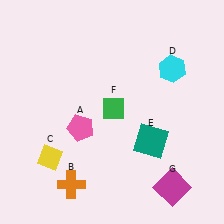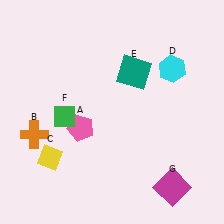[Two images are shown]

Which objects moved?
The objects that moved are: the orange cross (B), the teal square (E), the green diamond (F).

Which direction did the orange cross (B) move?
The orange cross (B) moved up.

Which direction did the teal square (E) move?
The teal square (E) moved up.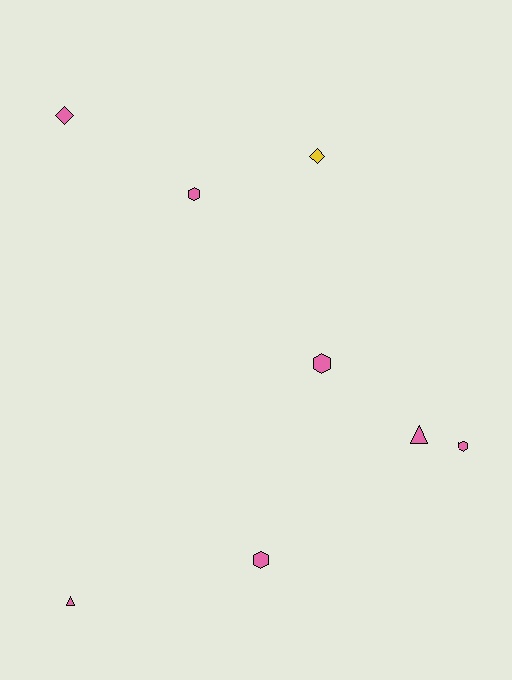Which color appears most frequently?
Pink, with 7 objects.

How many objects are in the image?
There are 8 objects.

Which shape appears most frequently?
Hexagon, with 4 objects.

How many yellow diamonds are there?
There is 1 yellow diamond.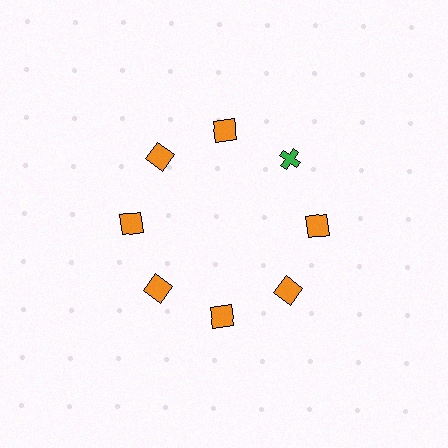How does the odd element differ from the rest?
It differs in both color (green instead of orange) and shape (cross instead of square).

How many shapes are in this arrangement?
There are 8 shapes arranged in a ring pattern.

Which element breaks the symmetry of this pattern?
The green cross at roughly the 2 o'clock position breaks the symmetry. All other shapes are orange squares.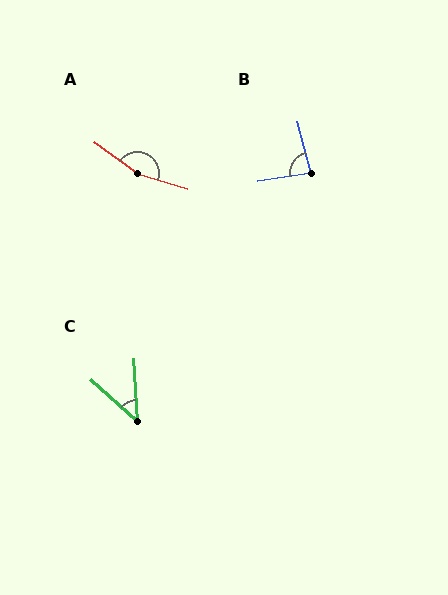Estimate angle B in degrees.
Approximately 84 degrees.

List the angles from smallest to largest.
C (45°), B (84°), A (160°).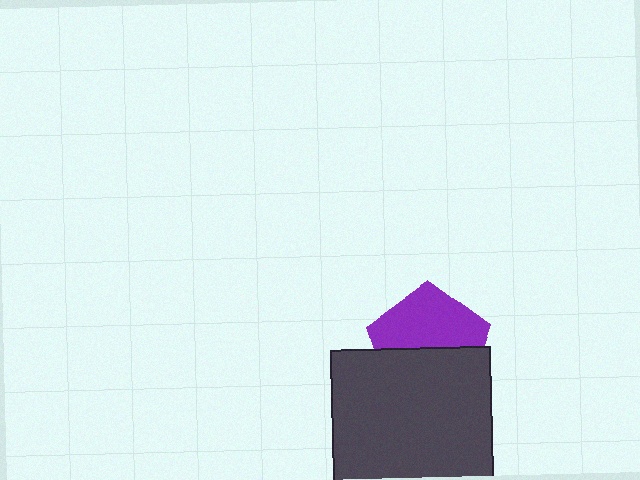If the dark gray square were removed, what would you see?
You would see the complete purple pentagon.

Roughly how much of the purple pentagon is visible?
About half of it is visible (roughly 52%).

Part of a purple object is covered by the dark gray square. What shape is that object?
It is a pentagon.